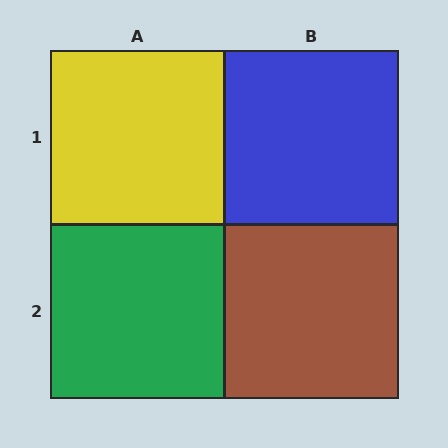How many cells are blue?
1 cell is blue.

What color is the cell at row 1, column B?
Blue.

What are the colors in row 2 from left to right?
Green, brown.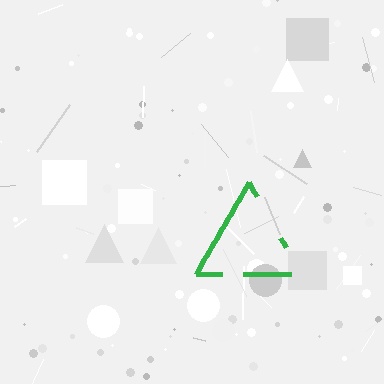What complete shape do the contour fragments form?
The contour fragments form a triangle.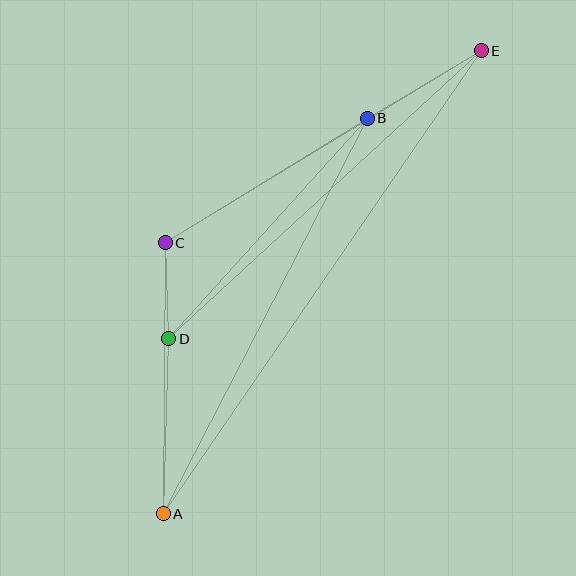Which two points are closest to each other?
Points C and D are closest to each other.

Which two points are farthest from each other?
Points A and E are farthest from each other.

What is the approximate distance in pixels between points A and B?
The distance between A and B is approximately 445 pixels.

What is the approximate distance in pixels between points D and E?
The distance between D and E is approximately 425 pixels.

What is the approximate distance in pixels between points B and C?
The distance between B and C is approximately 237 pixels.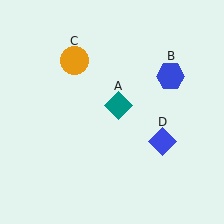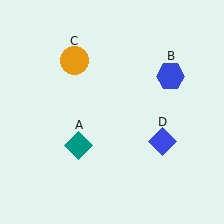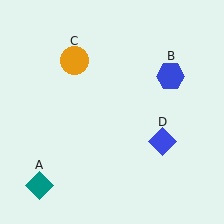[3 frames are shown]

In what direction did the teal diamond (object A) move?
The teal diamond (object A) moved down and to the left.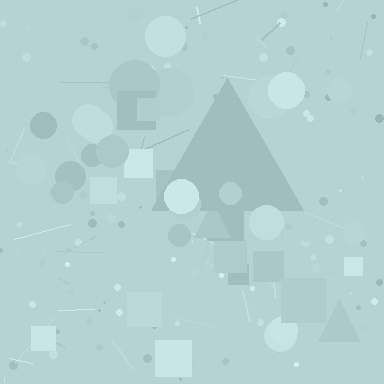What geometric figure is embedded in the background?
A triangle is embedded in the background.